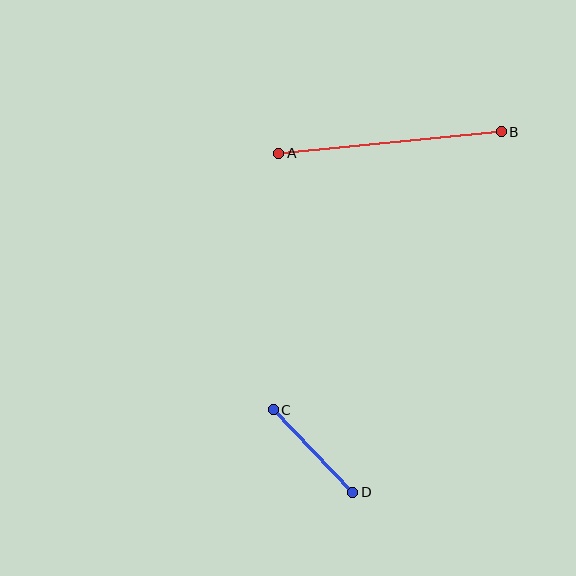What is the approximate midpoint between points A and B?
The midpoint is at approximately (390, 142) pixels.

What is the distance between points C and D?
The distance is approximately 115 pixels.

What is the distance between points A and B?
The distance is approximately 224 pixels.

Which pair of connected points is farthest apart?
Points A and B are farthest apart.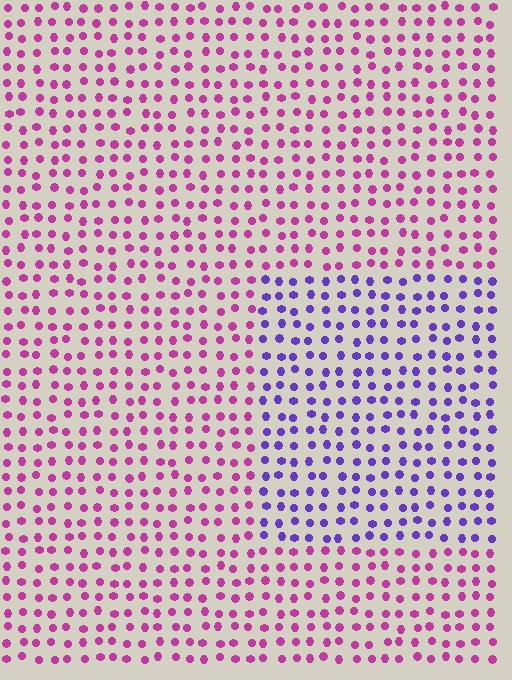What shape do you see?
I see a rectangle.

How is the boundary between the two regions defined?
The boundary is defined purely by a slight shift in hue (about 54 degrees). Spacing, size, and orientation are identical on both sides.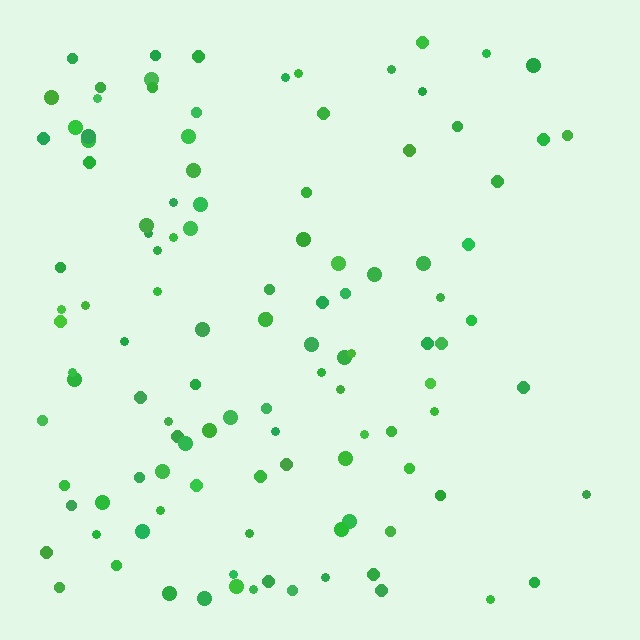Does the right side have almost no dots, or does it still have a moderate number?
Still a moderate number, just noticeably fewer than the left.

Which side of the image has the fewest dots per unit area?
The right.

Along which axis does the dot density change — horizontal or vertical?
Horizontal.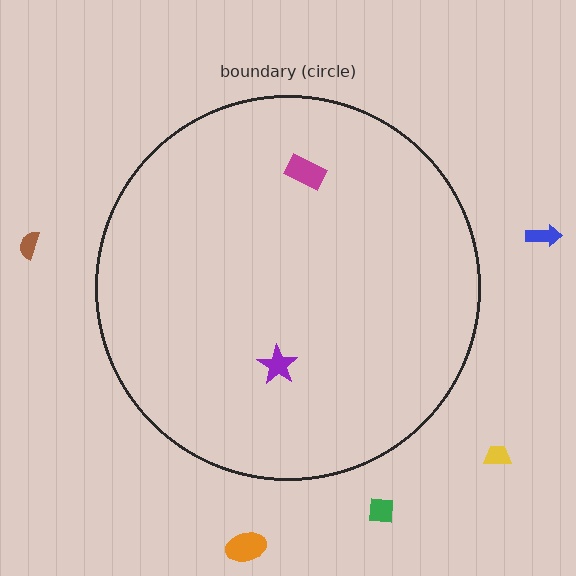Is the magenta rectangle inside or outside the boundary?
Inside.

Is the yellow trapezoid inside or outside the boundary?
Outside.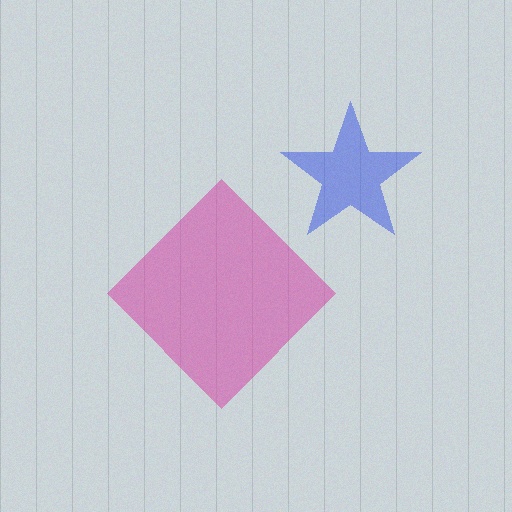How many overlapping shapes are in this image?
There are 2 overlapping shapes in the image.